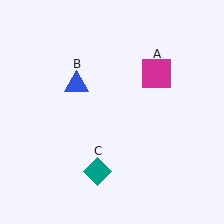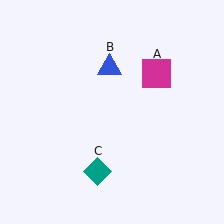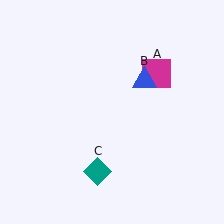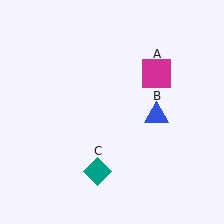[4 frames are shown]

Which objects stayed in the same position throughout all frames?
Magenta square (object A) and teal diamond (object C) remained stationary.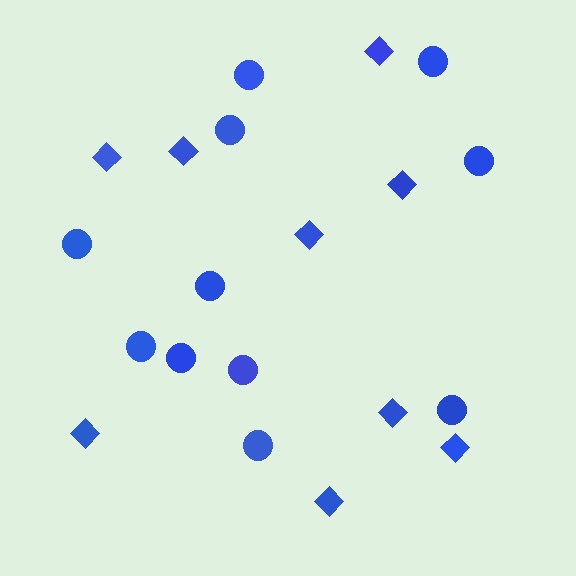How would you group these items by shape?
There are 2 groups: one group of diamonds (9) and one group of circles (11).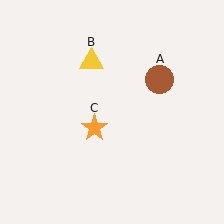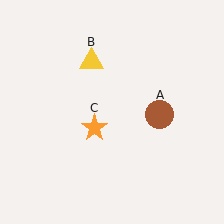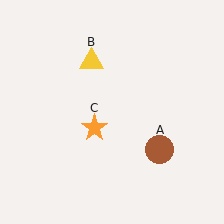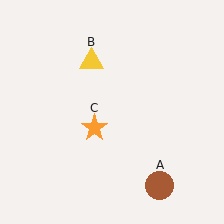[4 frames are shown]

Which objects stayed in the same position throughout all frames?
Yellow triangle (object B) and orange star (object C) remained stationary.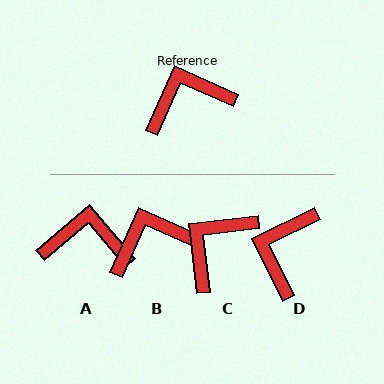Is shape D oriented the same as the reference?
No, it is off by about 50 degrees.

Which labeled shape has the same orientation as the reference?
B.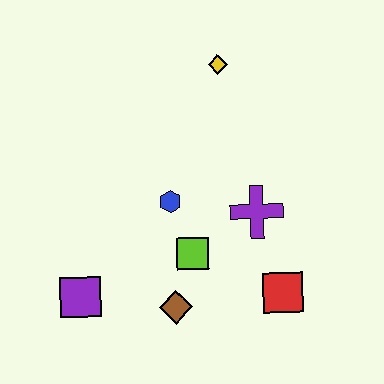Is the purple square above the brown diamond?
Yes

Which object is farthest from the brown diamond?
The yellow diamond is farthest from the brown diamond.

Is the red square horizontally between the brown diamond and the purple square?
No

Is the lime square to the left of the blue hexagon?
No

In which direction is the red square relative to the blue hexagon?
The red square is to the right of the blue hexagon.